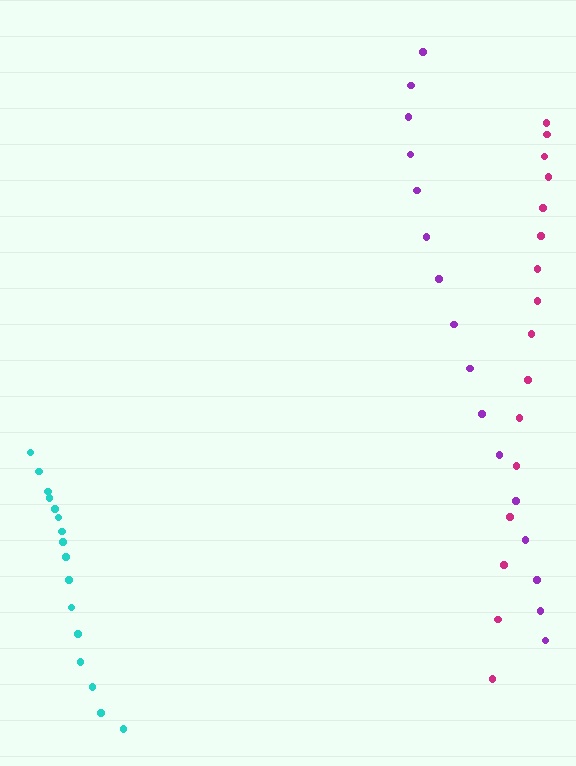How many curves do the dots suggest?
There are 3 distinct paths.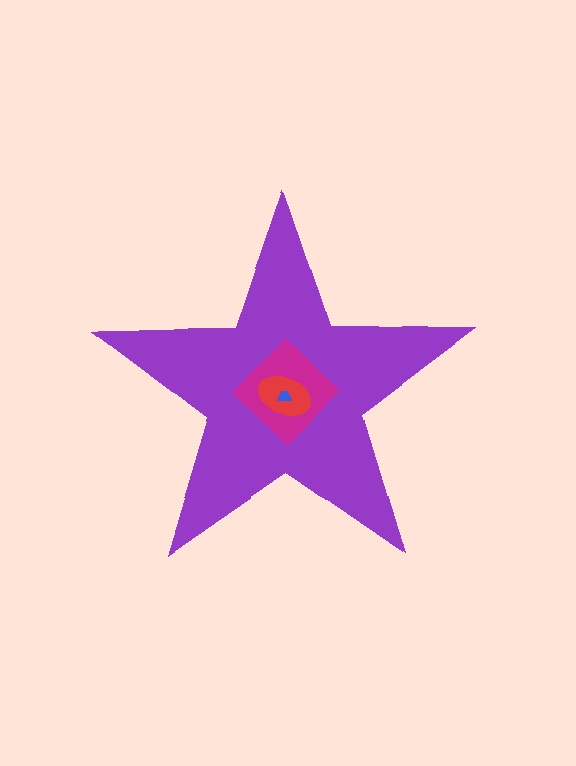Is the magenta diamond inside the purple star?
Yes.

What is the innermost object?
The blue trapezoid.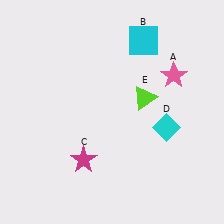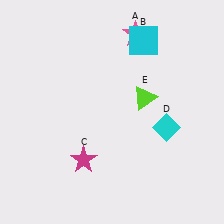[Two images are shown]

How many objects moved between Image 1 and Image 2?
1 object moved between the two images.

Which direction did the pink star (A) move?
The pink star (A) moved up.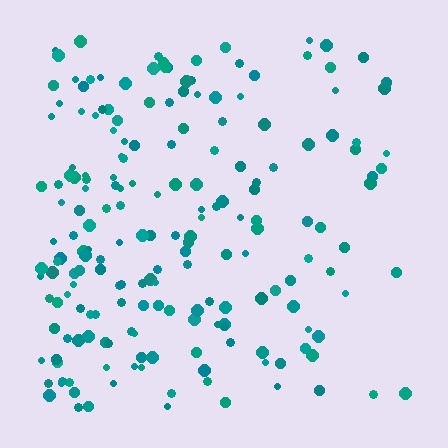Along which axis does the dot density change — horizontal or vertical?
Horizontal.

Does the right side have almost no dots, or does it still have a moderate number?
Still a moderate number, just noticeably fewer than the left.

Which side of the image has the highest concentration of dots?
The left.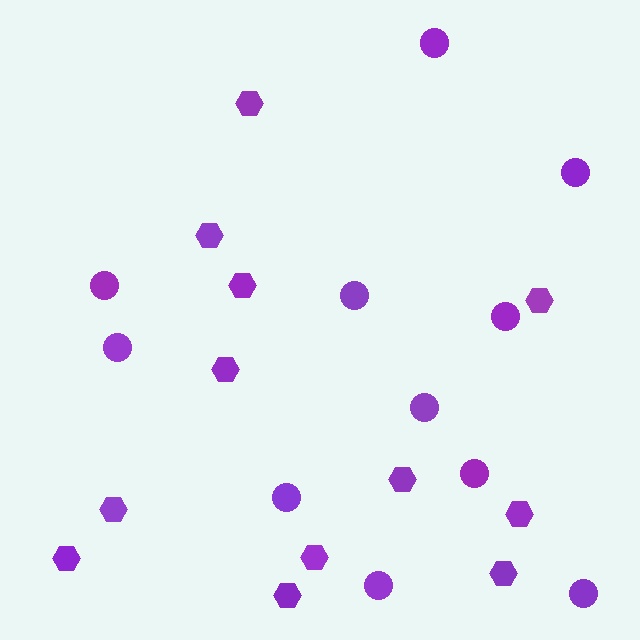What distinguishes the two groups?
There are 2 groups: one group of hexagons (12) and one group of circles (11).